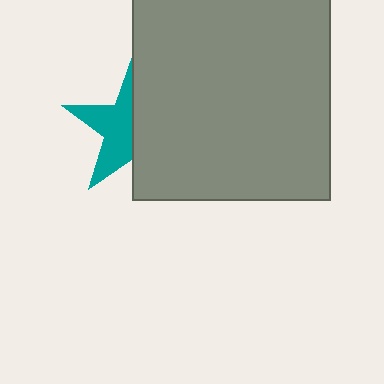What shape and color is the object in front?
The object in front is a gray rectangle.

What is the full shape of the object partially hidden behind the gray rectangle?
The partially hidden object is a teal star.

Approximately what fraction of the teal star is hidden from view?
Roughly 52% of the teal star is hidden behind the gray rectangle.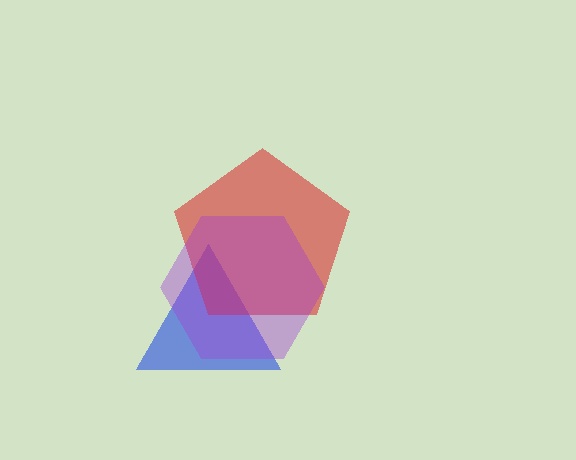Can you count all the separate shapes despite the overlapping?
Yes, there are 3 separate shapes.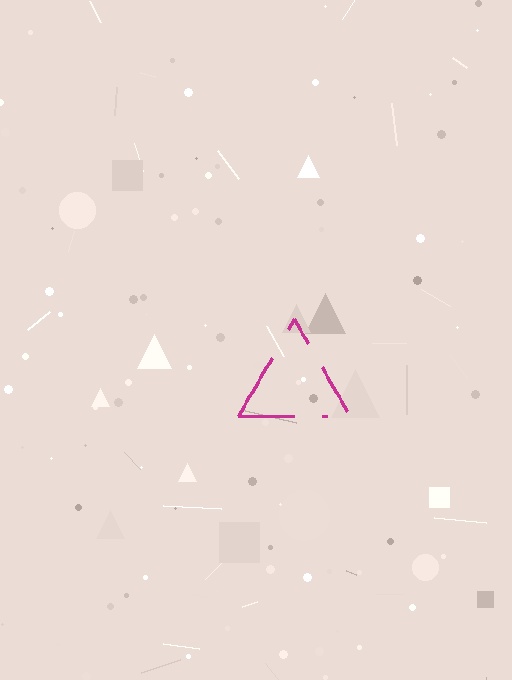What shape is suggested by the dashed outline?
The dashed outline suggests a triangle.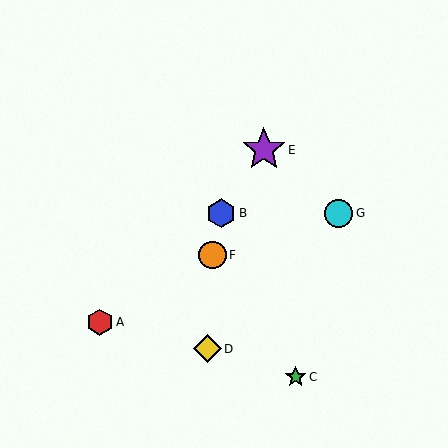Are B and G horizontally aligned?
Yes, both are at y≈213.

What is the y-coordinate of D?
Object D is at y≈349.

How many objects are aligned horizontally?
2 objects (B, G) are aligned horizontally.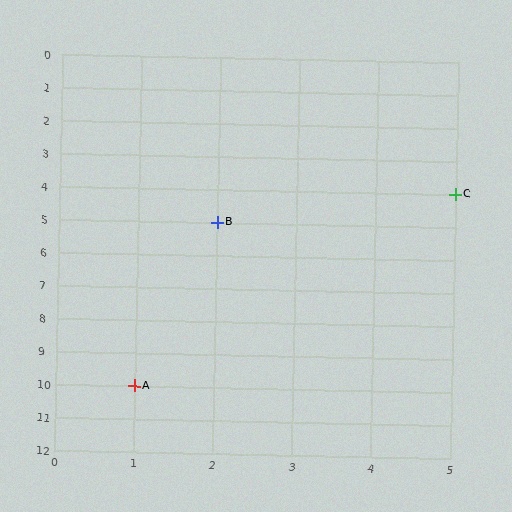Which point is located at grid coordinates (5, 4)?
Point C is at (5, 4).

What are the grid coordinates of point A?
Point A is at grid coordinates (1, 10).